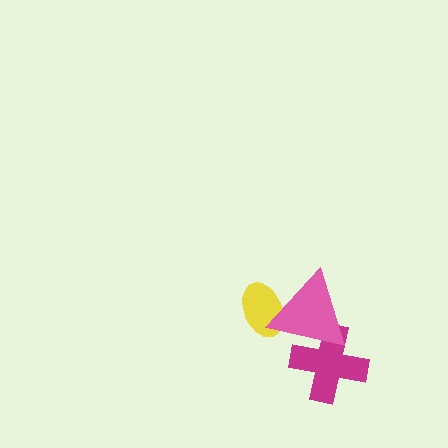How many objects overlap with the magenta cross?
1 object overlaps with the magenta cross.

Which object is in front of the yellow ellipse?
The pink triangle is in front of the yellow ellipse.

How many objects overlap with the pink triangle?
2 objects overlap with the pink triangle.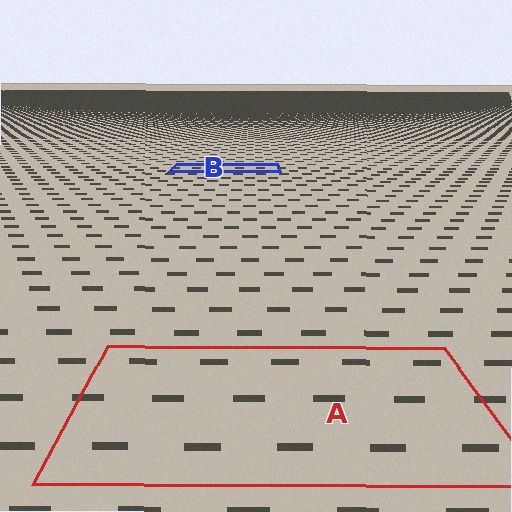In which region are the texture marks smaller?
The texture marks are smaller in region B, because it is farther away.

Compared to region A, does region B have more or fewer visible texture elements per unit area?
Region B has more texture elements per unit area — they are packed more densely because it is farther away.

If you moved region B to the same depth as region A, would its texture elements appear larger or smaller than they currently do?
They would appear larger. At a closer depth, the same texture elements are projected at a bigger on-screen size.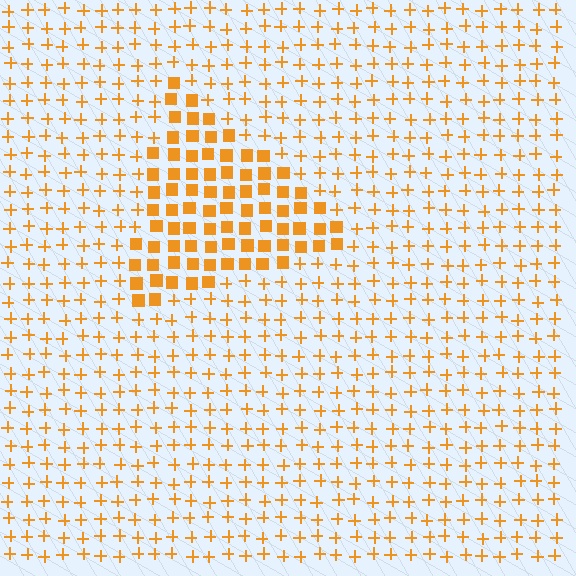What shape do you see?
I see a triangle.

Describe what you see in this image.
The image is filled with small orange elements arranged in a uniform grid. A triangle-shaped region contains squares, while the surrounding area contains plus signs. The boundary is defined purely by the change in element shape.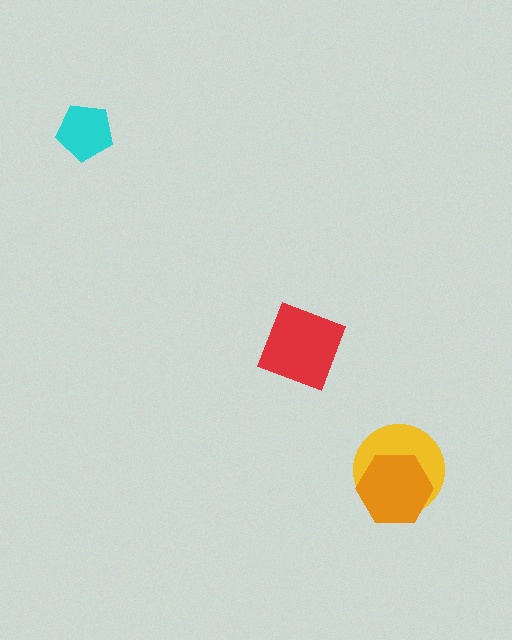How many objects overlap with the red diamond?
0 objects overlap with the red diamond.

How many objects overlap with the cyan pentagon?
0 objects overlap with the cyan pentagon.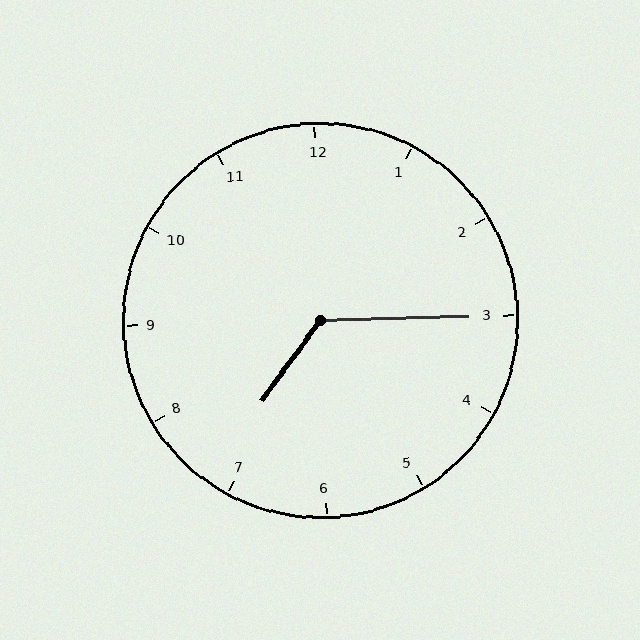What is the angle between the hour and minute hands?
Approximately 128 degrees.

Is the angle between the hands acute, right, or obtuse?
It is obtuse.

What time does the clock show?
7:15.